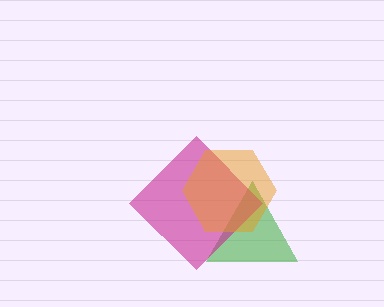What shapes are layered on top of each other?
The layered shapes are: a green triangle, a magenta diamond, an orange hexagon.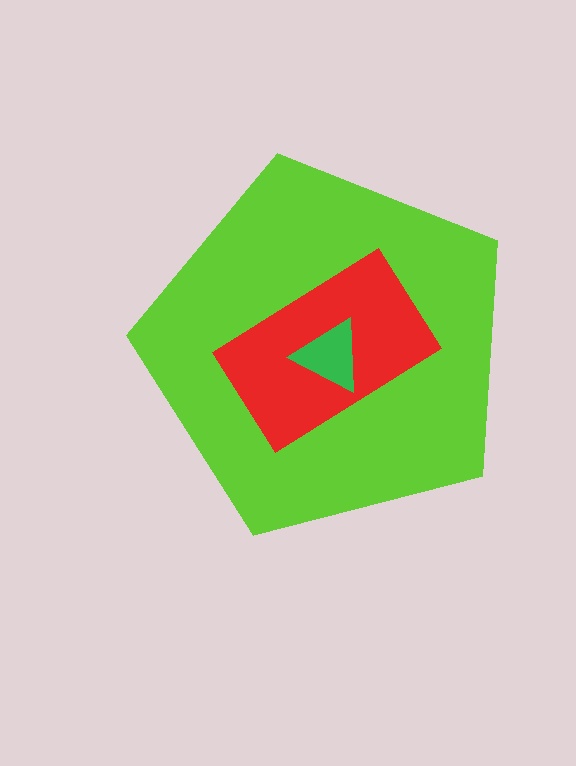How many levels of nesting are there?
3.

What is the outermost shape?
The lime pentagon.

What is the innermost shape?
The green triangle.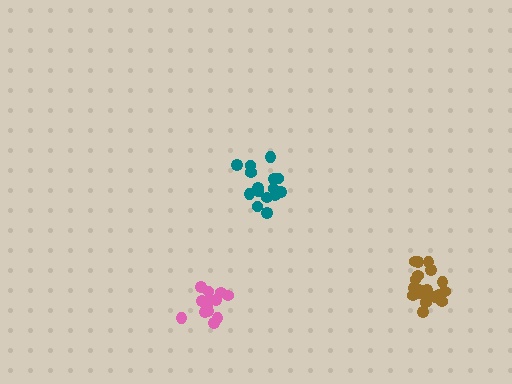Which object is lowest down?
The pink cluster is bottommost.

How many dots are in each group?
Group 1: 15 dots, Group 2: 19 dots, Group 3: 13 dots (47 total).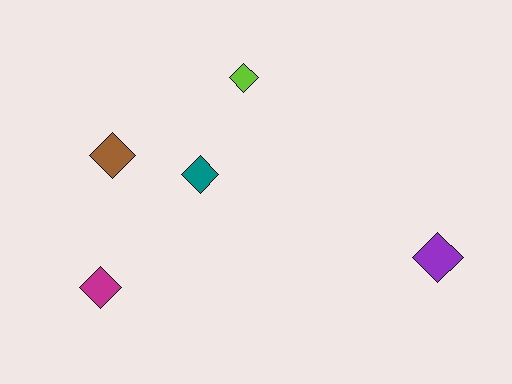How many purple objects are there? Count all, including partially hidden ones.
There is 1 purple object.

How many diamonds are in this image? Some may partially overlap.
There are 5 diamonds.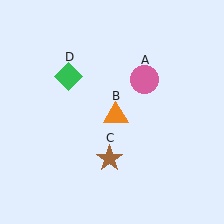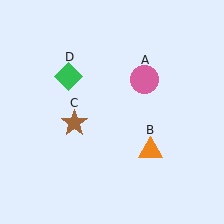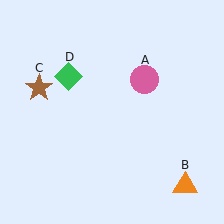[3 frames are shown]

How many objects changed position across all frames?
2 objects changed position: orange triangle (object B), brown star (object C).